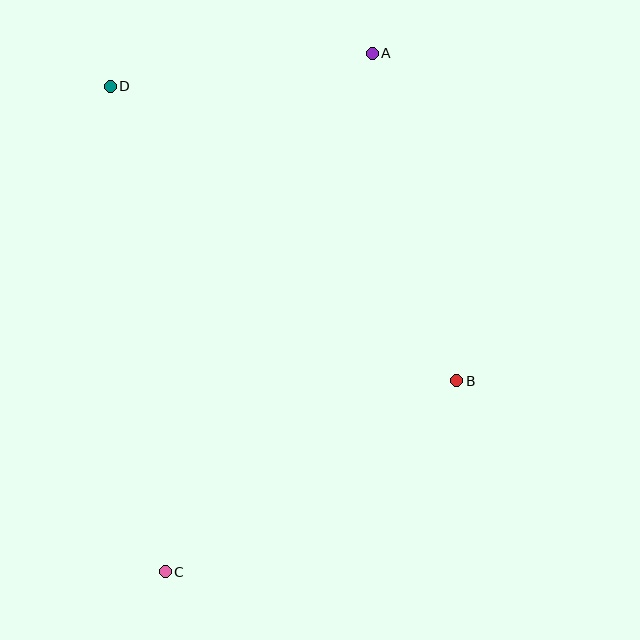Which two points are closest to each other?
Points A and D are closest to each other.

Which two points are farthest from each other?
Points A and C are farthest from each other.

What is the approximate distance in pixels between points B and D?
The distance between B and D is approximately 455 pixels.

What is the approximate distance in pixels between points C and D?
The distance between C and D is approximately 488 pixels.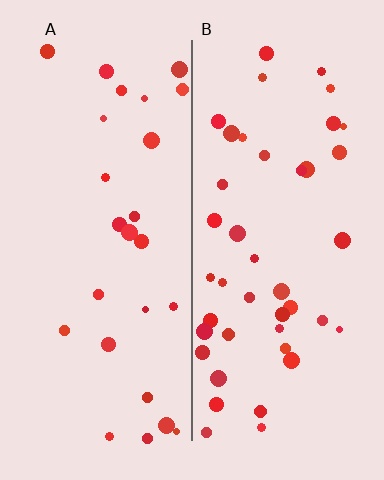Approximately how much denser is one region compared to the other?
Approximately 1.6× — region B over region A.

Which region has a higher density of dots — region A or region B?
B (the right).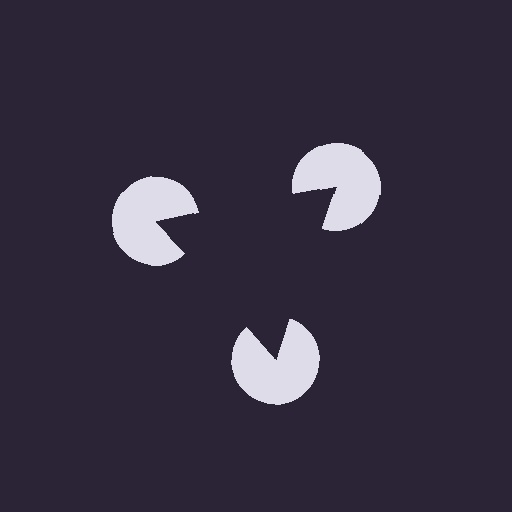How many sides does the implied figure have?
3 sides.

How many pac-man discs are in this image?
There are 3 — one at each vertex of the illusory triangle.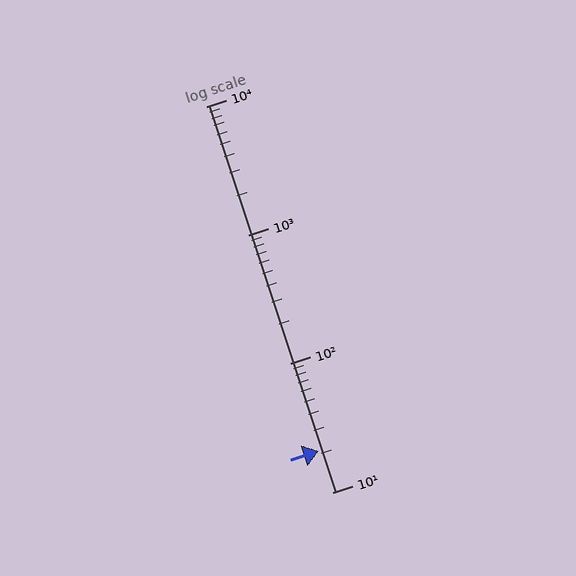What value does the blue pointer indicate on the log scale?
The pointer indicates approximately 21.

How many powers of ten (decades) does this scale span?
The scale spans 3 decades, from 10 to 10000.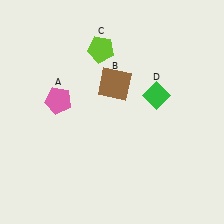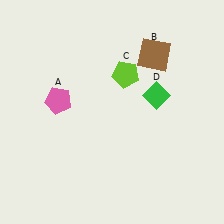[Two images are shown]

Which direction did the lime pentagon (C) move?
The lime pentagon (C) moved down.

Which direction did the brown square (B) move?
The brown square (B) moved right.